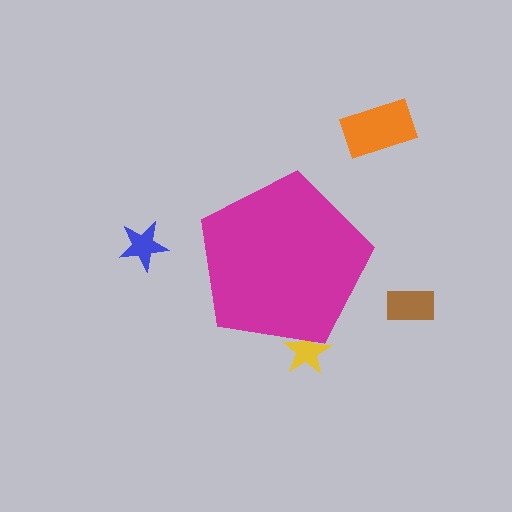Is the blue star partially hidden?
No, the blue star is fully visible.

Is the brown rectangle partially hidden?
No, the brown rectangle is fully visible.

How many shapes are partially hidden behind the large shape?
1 shape is partially hidden.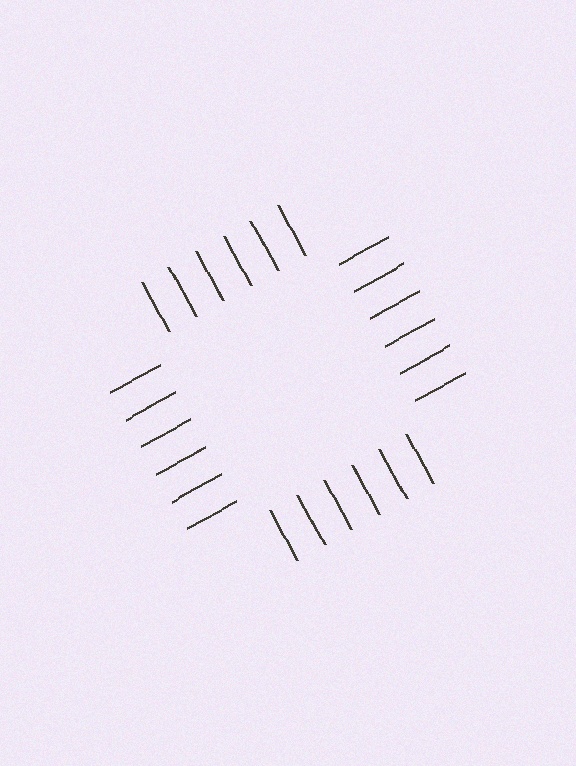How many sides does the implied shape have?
4 sides — the line-ends trace a square.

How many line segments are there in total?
24 — 6 along each of the 4 edges.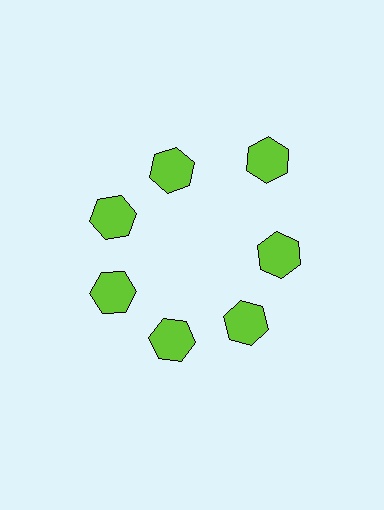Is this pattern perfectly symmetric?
No. The 7 lime hexagons are arranged in a ring, but one element near the 1 o'clock position is pushed outward from the center, breaking the 7-fold rotational symmetry.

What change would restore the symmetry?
The symmetry would be restored by moving it inward, back onto the ring so that all 7 hexagons sit at equal angles and equal distance from the center.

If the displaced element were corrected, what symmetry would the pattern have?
It would have 7-fold rotational symmetry — the pattern would map onto itself every 51 degrees.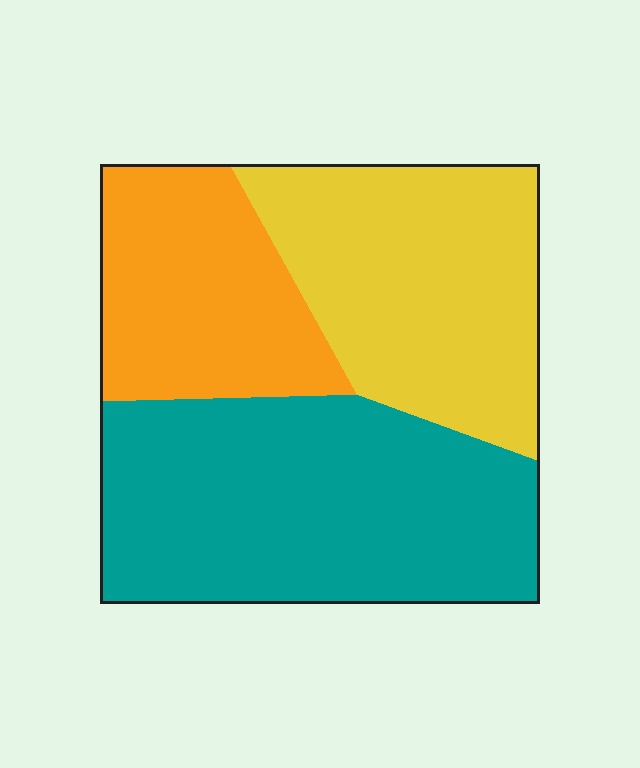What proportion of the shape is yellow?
Yellow covers roughly 35% of the shape.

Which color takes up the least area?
Orange, at roughly 25%.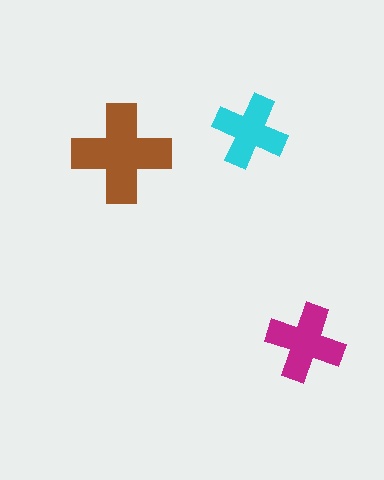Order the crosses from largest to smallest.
the brown one, the magenta one, the cyan one.